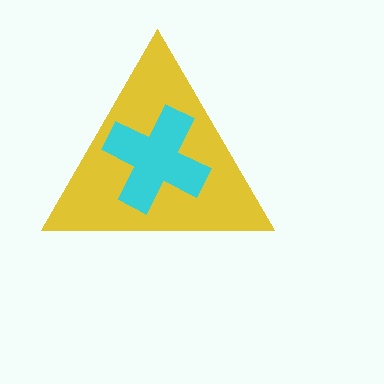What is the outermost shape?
The yellow triangle.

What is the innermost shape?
The cyan cross.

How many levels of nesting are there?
2.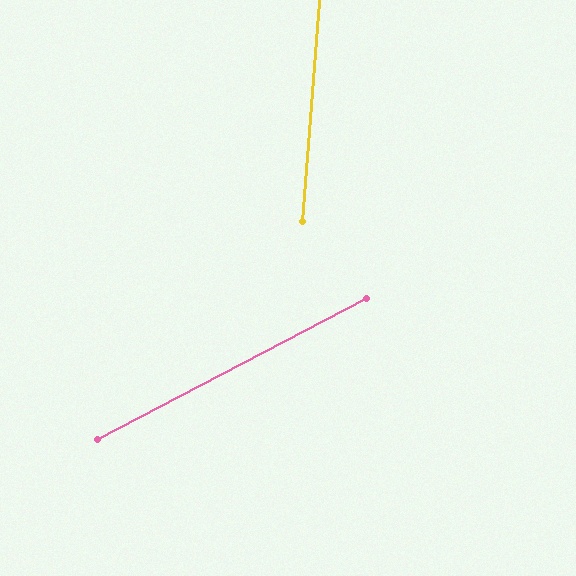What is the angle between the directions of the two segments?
Approximately 58 degrees.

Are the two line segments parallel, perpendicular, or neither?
Neither parallel nor perpendicular — they differ by about 58°.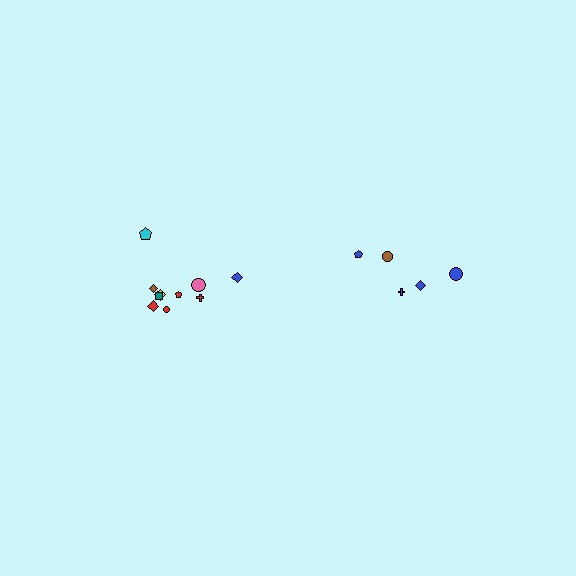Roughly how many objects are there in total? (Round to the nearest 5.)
Roughly 15 objects in total.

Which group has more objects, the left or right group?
The left group.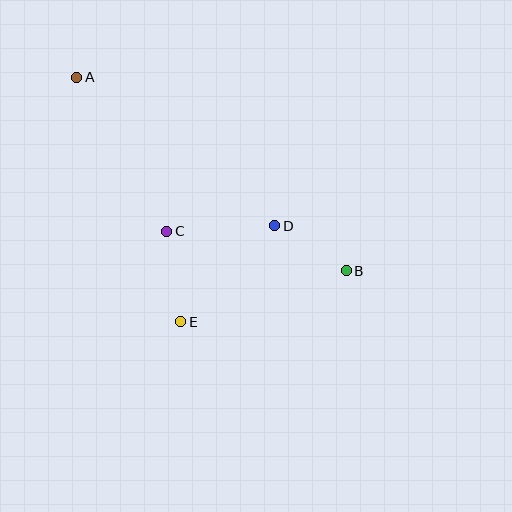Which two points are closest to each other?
Points B and D are closest to each other.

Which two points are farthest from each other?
Points A and B are farthest from each other.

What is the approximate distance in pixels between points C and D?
The distance between C and D is approximately 108 pixels.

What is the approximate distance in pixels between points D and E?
The distance between D and E is approximately 134 pixels.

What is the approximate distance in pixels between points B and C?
The distance between B and C is approximately 184 pixels.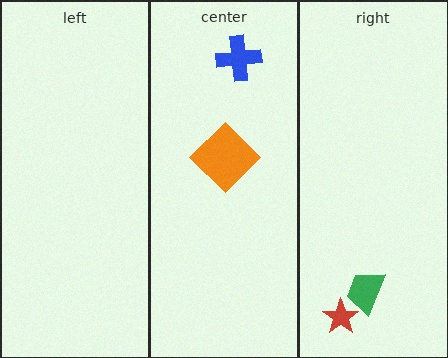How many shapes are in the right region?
2.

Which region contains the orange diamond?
The center region.